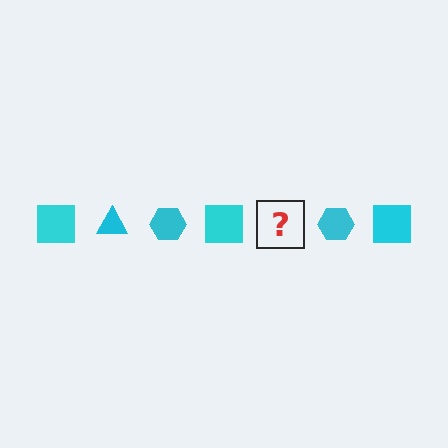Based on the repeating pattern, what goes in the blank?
The blank should be a cyan triangle.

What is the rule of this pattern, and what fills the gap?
The rule is that the pattern cycles through square, triangle, hexagon shapes in cyan. The gap should be filled with a cyan triangle.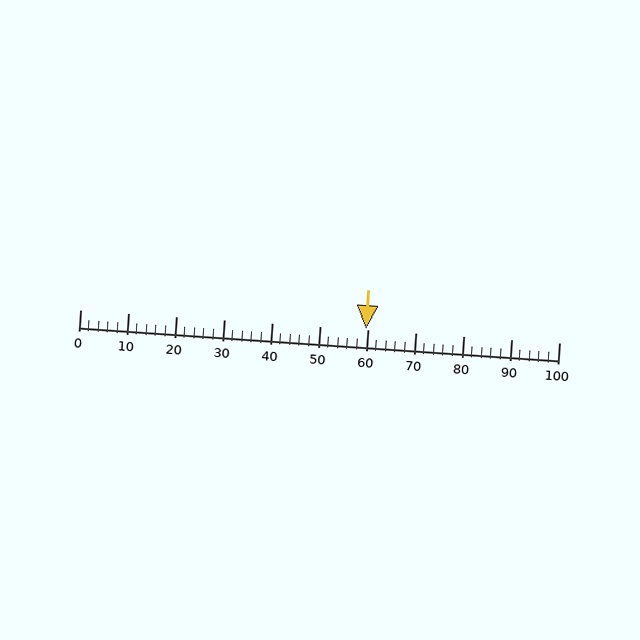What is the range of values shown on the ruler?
The ruler shows values from 0 to 100.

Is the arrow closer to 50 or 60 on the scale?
The arrow is closer to 60.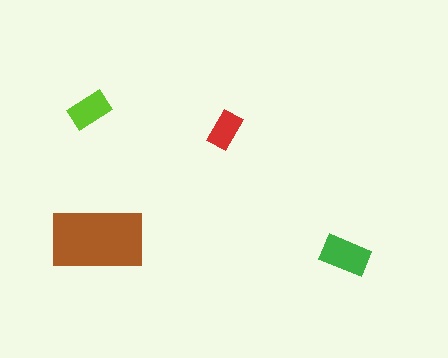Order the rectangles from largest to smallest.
the brown one, the green one, the lime one, the red one.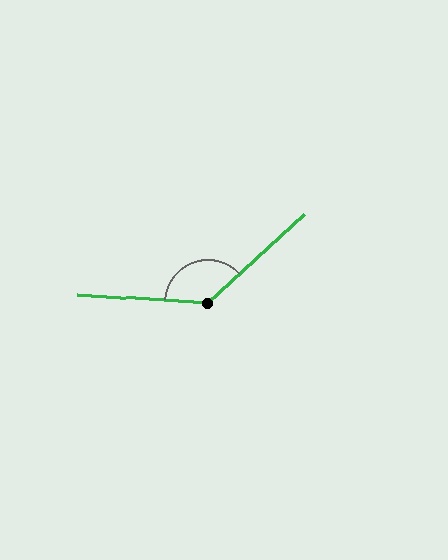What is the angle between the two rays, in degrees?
Approximately 133 degrees.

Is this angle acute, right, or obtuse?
It is obtuse.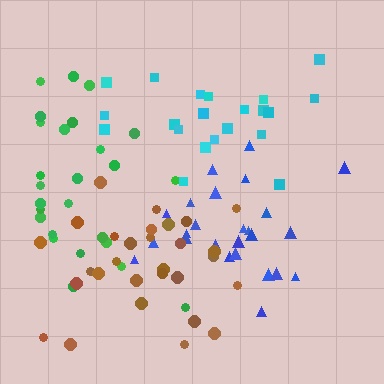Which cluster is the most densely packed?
Blue.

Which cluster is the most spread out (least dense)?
Cyan.